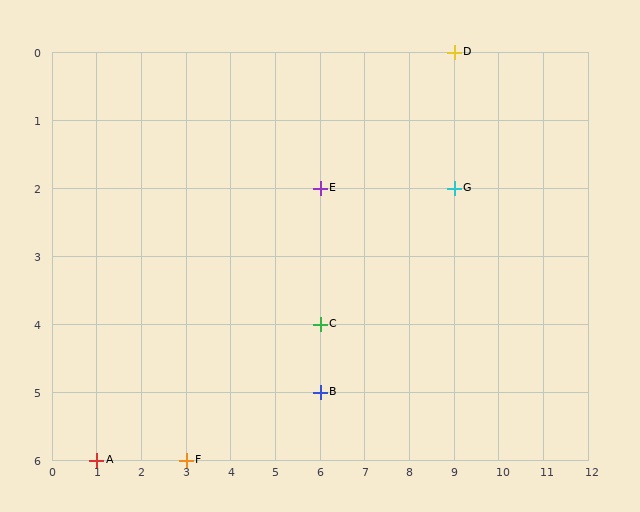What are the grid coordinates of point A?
Point A is at grid coordinates (1, 6).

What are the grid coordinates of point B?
Point B is at grid coordinates (6, 5).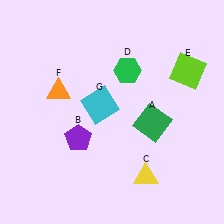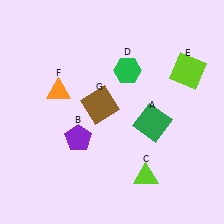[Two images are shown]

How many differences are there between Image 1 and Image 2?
There are 2 differences between the two images.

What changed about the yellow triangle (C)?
In Image 1, C is yellow. In Image 2, it changed to lime.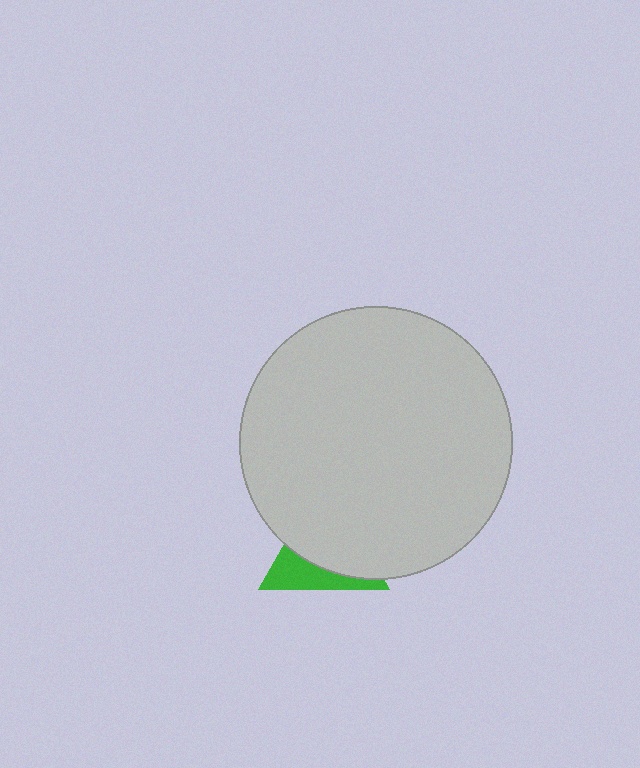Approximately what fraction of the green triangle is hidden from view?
Roughly 66% of the green triangle is hidden behind the light gray circle.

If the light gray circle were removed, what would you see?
You would see the complete green triangle.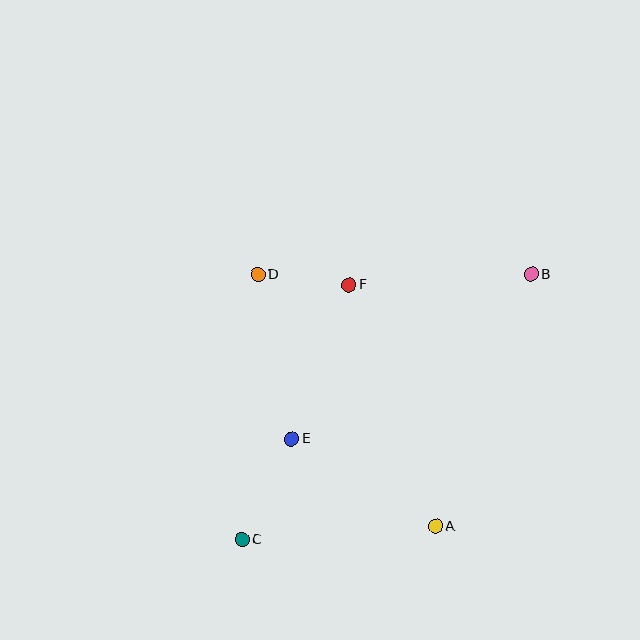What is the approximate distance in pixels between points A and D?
The distance between A and D is approximately 308 pixels.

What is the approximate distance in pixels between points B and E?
The distance between B and E is approximately 291 pixels.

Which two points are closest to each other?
Points D and F are closest to each other.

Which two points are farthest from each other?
Points B and C are farthest from each other.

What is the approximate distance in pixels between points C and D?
The distance between C and D is approximately 266 pixels.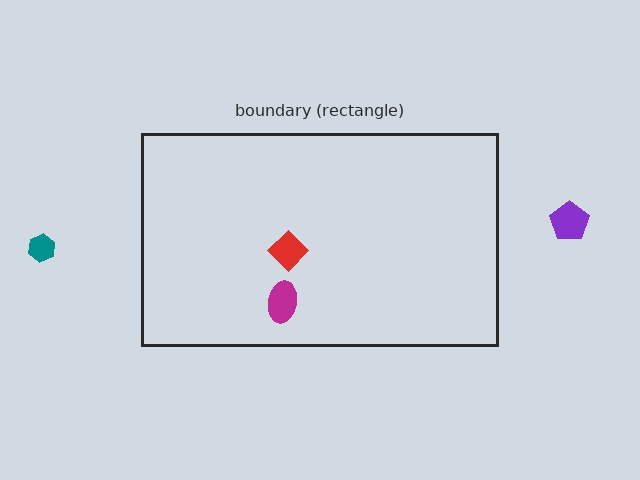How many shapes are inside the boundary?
2 inside, 2 outside.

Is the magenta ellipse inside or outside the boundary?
Inside.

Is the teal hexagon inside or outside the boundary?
Outside.